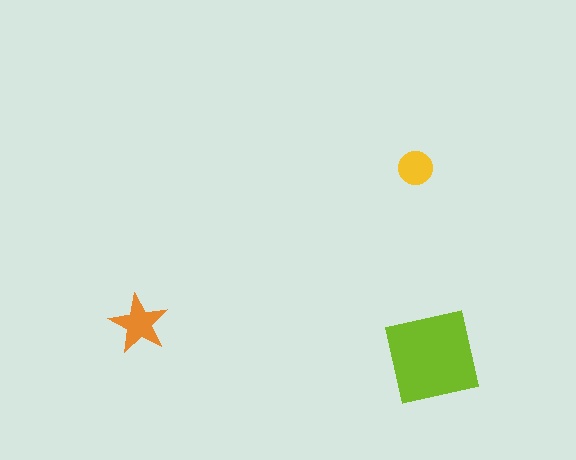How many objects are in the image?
There are 3 objects in the image.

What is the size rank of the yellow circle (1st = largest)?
3rd.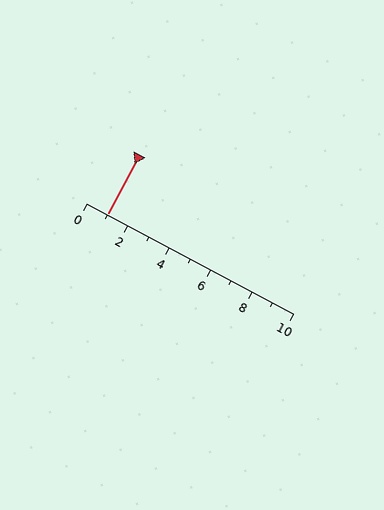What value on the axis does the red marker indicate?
The marker indicates approximately 1.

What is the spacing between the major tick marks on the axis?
The major ticks are spaced 2 apart.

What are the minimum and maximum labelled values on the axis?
The axis runs from 0 to 10.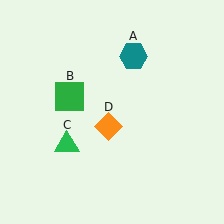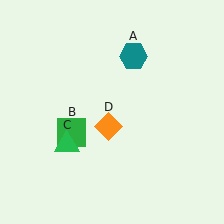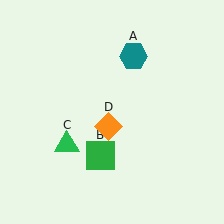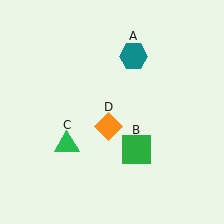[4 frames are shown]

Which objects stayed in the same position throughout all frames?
Teal hexagon (object A) and green triangle (object C) and orange diamond (object D) remained stationary.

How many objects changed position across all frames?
1 object changed position: green square (object B).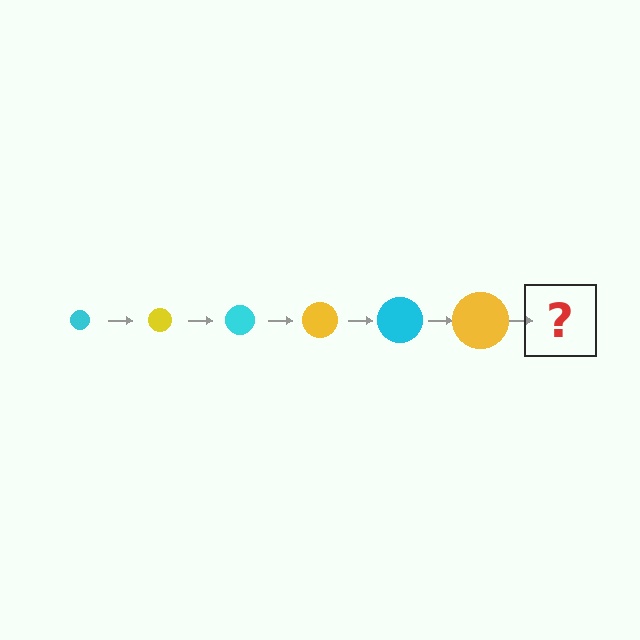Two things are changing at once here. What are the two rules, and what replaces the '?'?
The two rules are that the circle grows larger each step and the color cycles through cyan and yellow. The '?' should be a cyan circle, larger than the previous one.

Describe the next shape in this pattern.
It should be a cyan circle, larger than the previous one.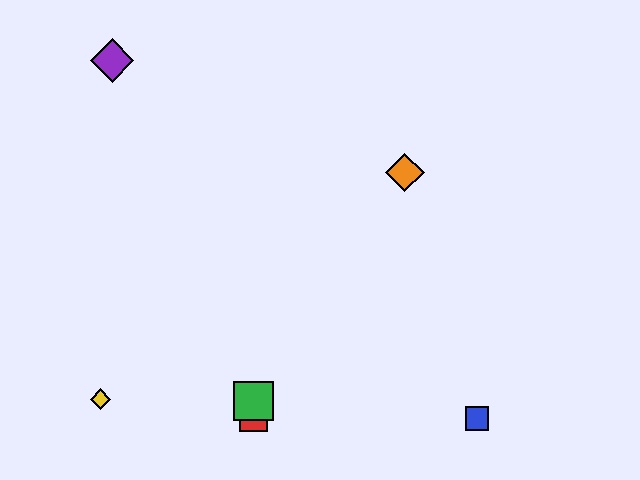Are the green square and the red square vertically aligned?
Yes, both are at x≈253.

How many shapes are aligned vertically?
2 shapes (the red square, the green square) are aligned vertically.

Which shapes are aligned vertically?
The red square, the green square are aligned vertically.